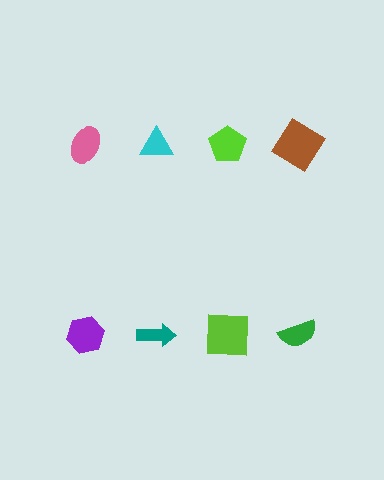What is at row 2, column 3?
A lime square.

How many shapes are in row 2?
4 shapes.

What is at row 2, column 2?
A teal arrow.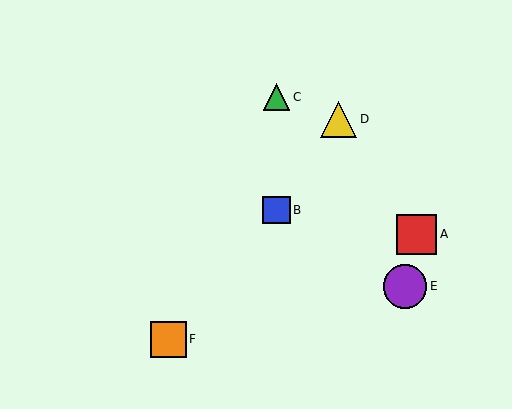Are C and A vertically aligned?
No, C is at x≈276 and A is at x≈417.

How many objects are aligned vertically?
2 objects (B, C) are aligned vertically.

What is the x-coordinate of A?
Object A is at x≈417.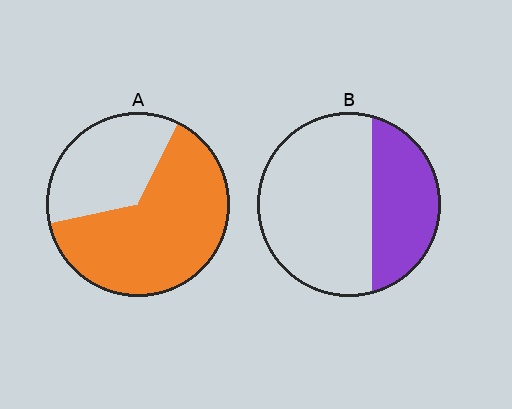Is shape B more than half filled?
No.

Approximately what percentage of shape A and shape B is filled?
A is approximately 65% and B is approximately 35%.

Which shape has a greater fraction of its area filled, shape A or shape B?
Shape A.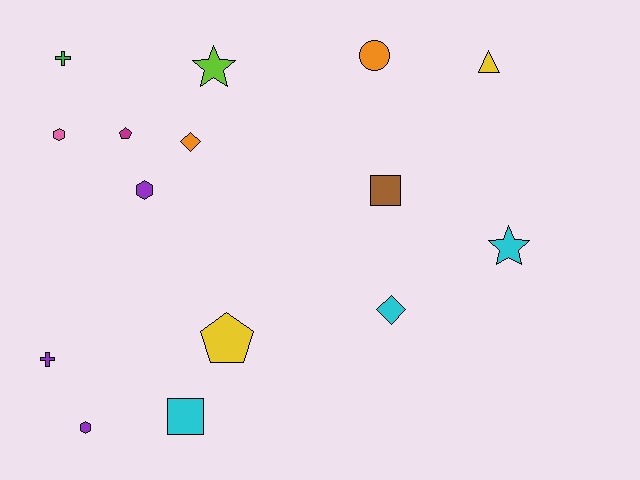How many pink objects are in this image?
There is 1 pink object.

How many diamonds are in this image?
There are 2 diamonds.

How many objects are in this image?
There are 15 objects.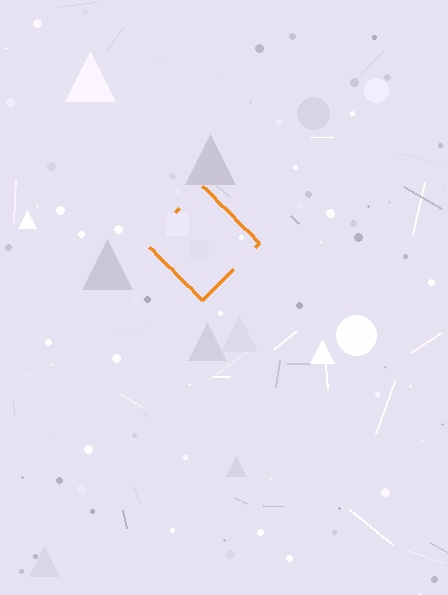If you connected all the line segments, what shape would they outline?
They would outline a diamond.